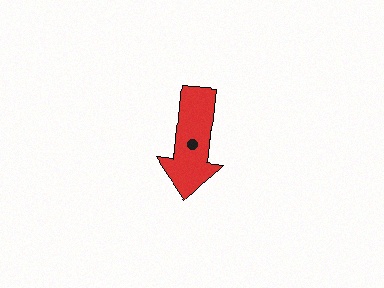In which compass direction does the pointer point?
South.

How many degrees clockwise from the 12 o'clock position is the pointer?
Approximately 186 degrees.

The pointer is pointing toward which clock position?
Roughly 6 o'clock.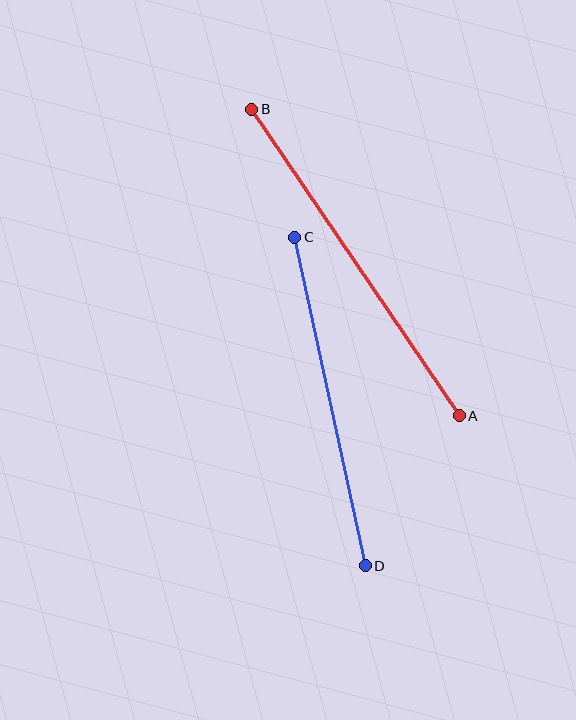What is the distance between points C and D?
The distance is approximately 336 pixels.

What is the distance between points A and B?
The distance is approximately 370 pixels.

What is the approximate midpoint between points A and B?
The midpoint is at approximately (356, 263) pixels.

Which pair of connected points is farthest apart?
Points A and B are farthest apart.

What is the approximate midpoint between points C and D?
The midpoint is at approximately (330, 401) pixels.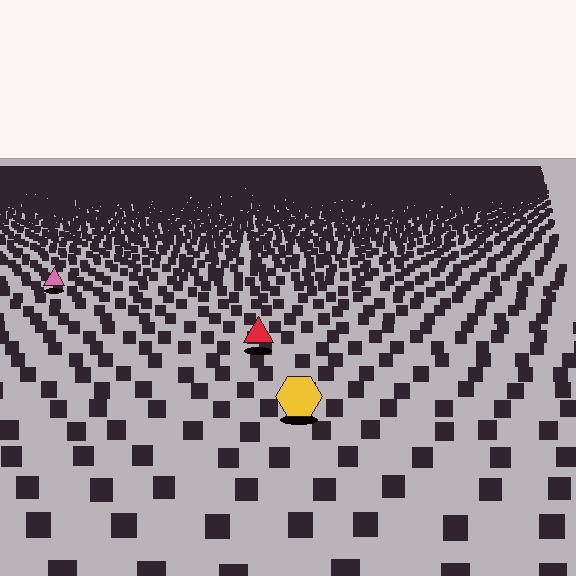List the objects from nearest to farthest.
From nearest to farthest: the yellow hexagon, the red triangle, the pink triangle.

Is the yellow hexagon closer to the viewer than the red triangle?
Yes. The yellow hexagon is closer — you can tell from the texture gradient: the ground texture is coarser near it.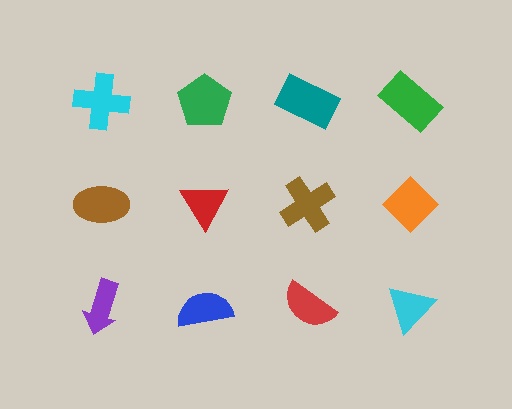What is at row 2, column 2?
A red triangle.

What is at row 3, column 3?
A red semicircle.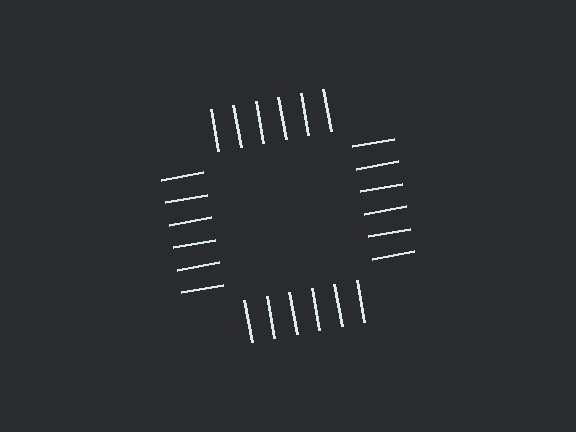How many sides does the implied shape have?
4 sides — the line-ends trace a square.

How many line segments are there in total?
24 — 6 along each of the 4 edges.